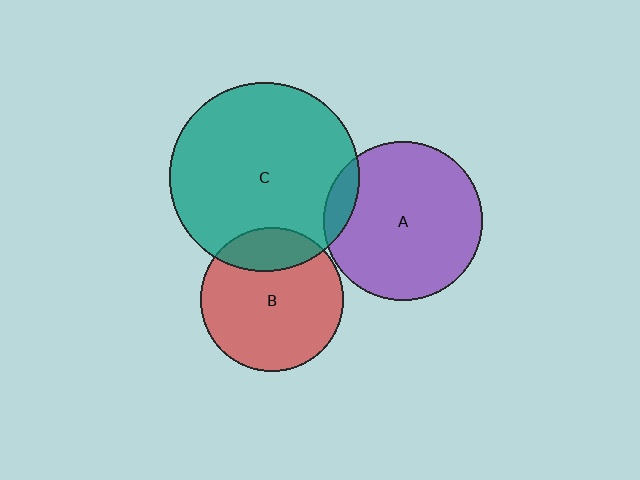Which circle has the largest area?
Circle C (teal).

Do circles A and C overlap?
Yes.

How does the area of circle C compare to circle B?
Approximately 1.7 times.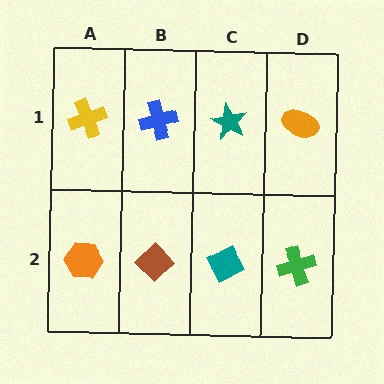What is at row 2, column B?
A brown diamond.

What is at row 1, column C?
A teal star.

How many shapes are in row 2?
4 shapes.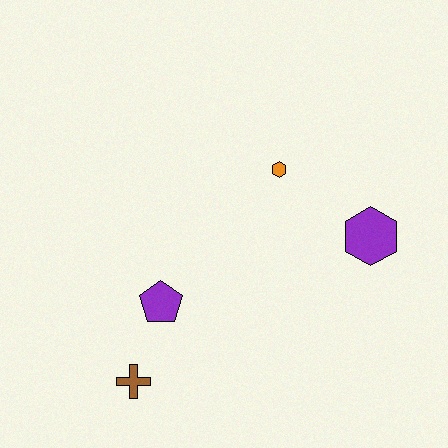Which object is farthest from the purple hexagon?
The brown cross is farthest from the purple hexagon.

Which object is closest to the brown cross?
The purple pentagon is closest to the brown cross.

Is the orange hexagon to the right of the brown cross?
Yes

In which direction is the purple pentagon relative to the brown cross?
The purple pentagon is above the brown cross.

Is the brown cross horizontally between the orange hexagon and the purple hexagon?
No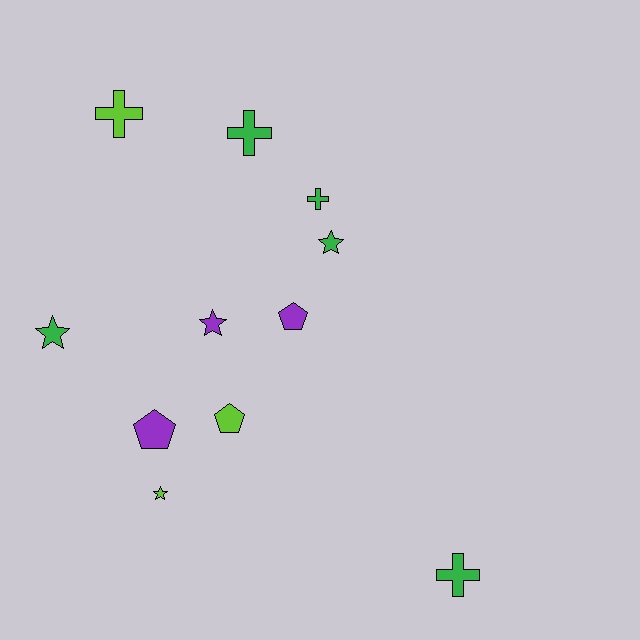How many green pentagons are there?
There are no green pentagons.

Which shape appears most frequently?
Cross, with 4 objects.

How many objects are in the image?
There are 11 objects.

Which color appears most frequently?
Green, with 5 objects.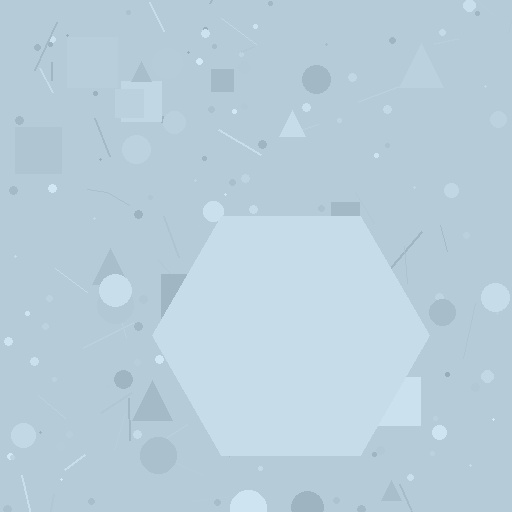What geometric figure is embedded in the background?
A hexagon is embedded in the background.